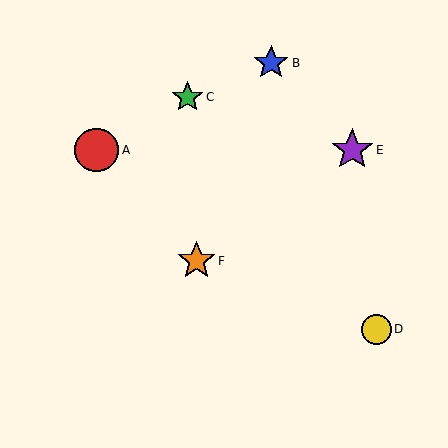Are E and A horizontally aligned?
Yes, both are at y≈150.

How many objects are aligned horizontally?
2 objects (A, E) are aligned horizontally.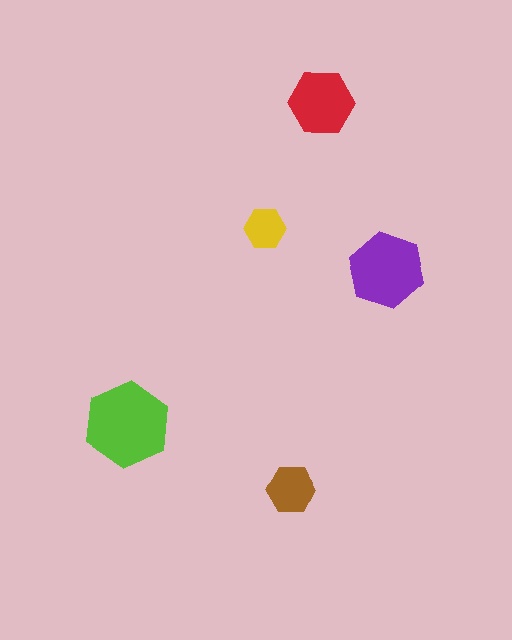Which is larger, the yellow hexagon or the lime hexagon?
The lime one.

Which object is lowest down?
The brown hexagon is bottommost.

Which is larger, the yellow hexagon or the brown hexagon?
The brown one.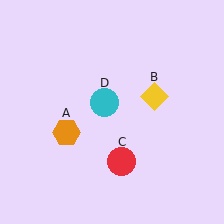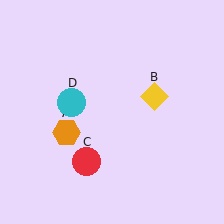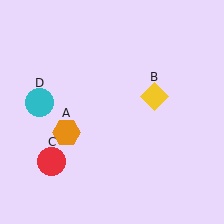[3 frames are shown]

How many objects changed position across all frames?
2 objects changed position: red circle (object C), cyan circle (object D).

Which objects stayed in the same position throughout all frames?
Orange hexagon (object A) and yellow diamond (object B) remained stationary.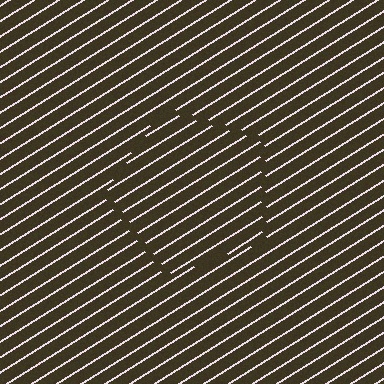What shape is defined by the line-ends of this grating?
An illusory pentagon. The interior of the shape contains the same grating, shifted by half a period — the contour is defined by the phase discontinuity where line-ends from the inner and outer gratings abut.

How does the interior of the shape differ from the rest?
The interior of the shape contains the same grating, shifted by half a period — the contour is defined by the phase discontinuity where line-ends from the inner and outer gratings abut.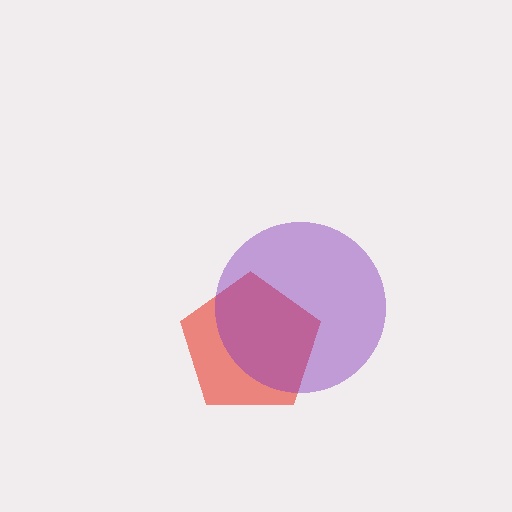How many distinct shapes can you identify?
There are 2 distinct shapes: a red pentagon, a purple circle.